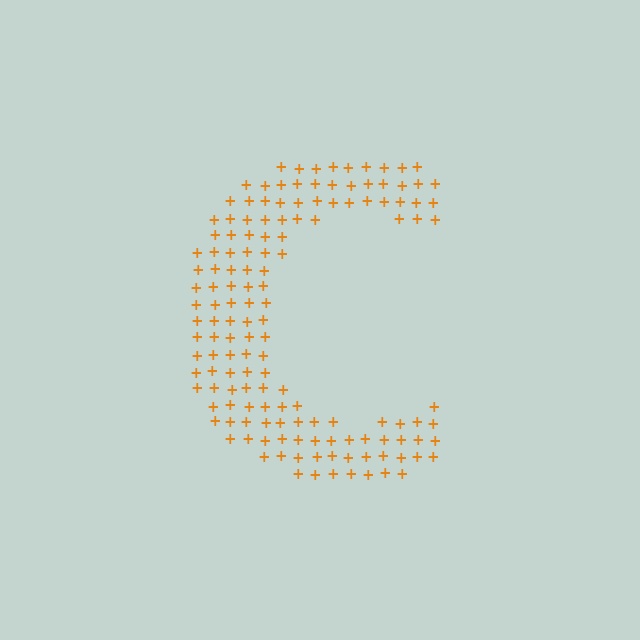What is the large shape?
The large shape is the letter C.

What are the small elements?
The small elements are plus signs.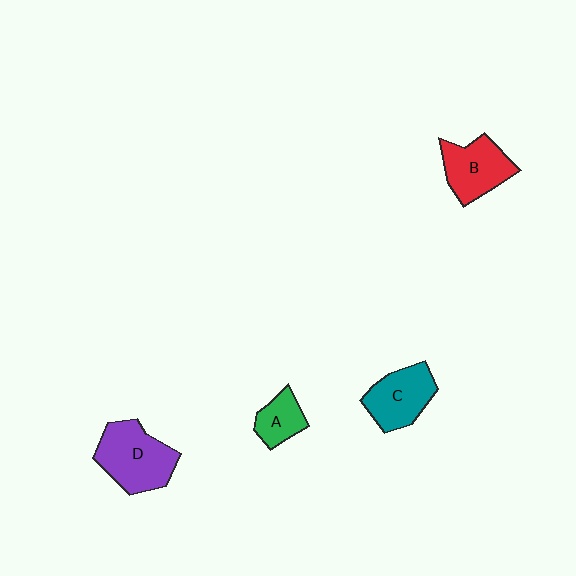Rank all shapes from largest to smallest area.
From largest to smallest: D (purple), B (red), C (teal), A (green).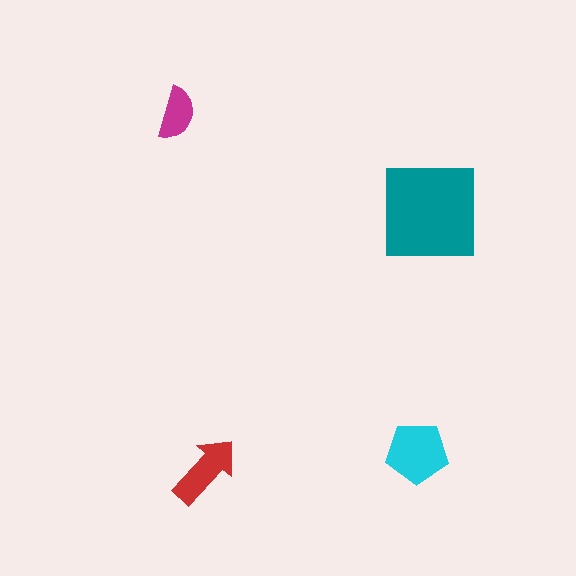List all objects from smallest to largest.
The magenta semicircle, the red arrow, the cyan pentagon, the teal square.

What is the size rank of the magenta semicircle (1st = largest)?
4th.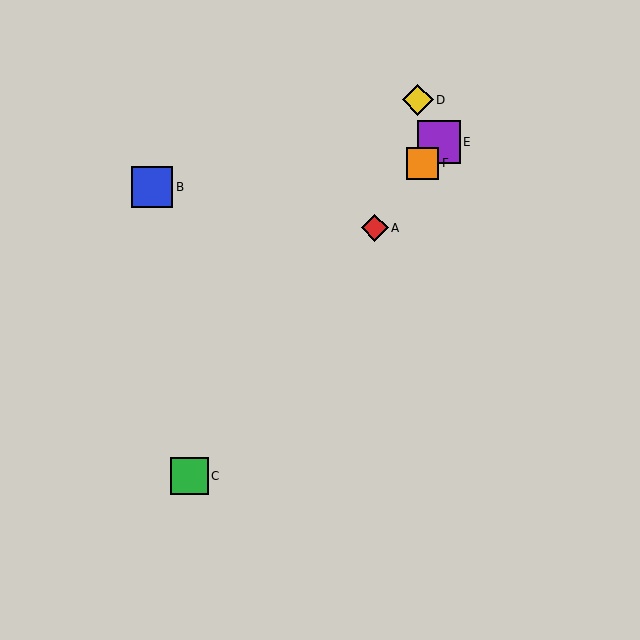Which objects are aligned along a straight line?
Objects A, C, E, F are aligned along a straight line.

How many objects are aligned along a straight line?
4 objects (A, C, E, F) are aligned along a straight line.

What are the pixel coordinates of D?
Object D is at (418, 100).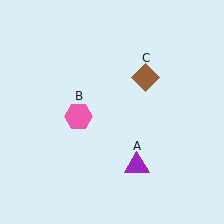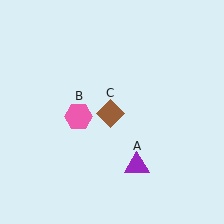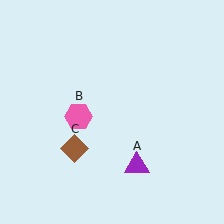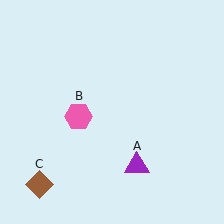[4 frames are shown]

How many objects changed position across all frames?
1 object changed position: brown diamond (object C).